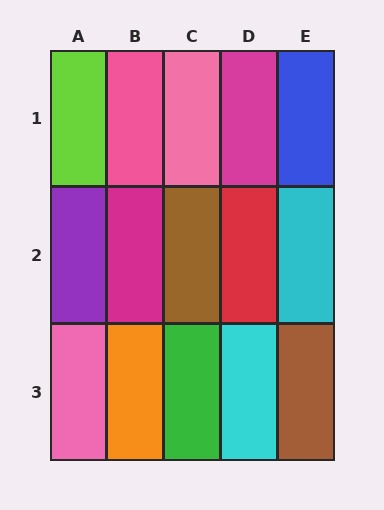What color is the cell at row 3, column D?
Cyan.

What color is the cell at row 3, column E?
Brown.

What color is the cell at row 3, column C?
Green.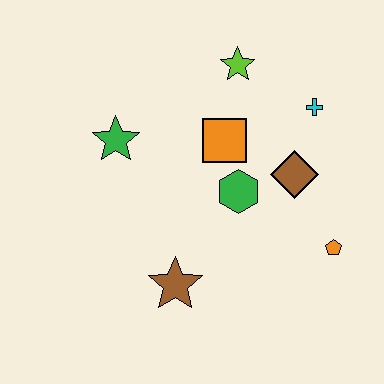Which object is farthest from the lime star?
The brown star is farthest from the lime star.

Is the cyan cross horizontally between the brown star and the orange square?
No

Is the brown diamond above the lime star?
No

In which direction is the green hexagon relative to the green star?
The green hexagon is to the right of the green star.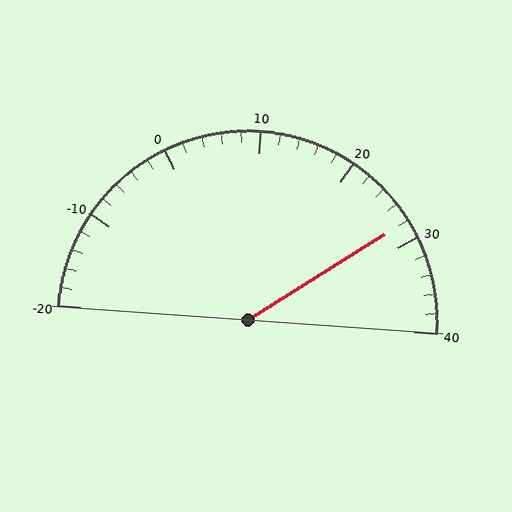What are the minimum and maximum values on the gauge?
The gauge ranges from -20 to 40.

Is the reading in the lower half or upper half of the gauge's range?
The reading is in the upper half of the range (-20 to 40).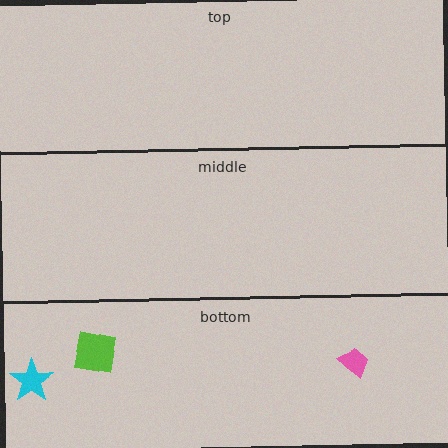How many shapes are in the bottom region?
3.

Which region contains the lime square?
The bottom region.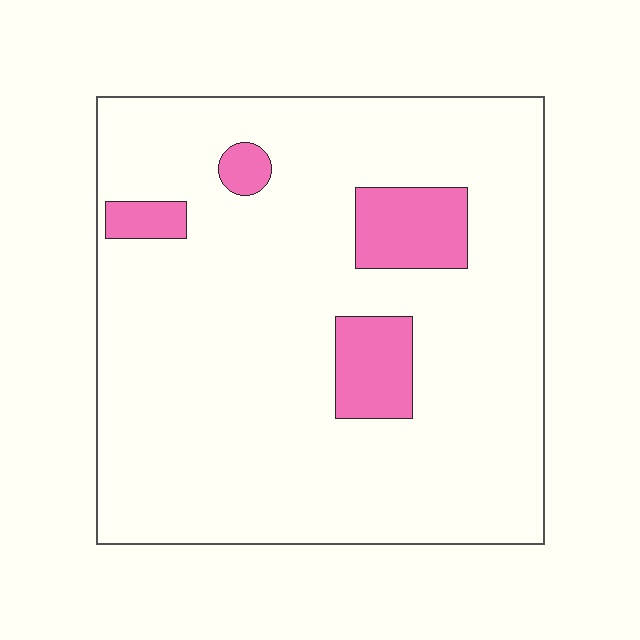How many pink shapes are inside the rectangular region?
4.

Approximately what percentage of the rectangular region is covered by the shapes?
Approximately 10%.